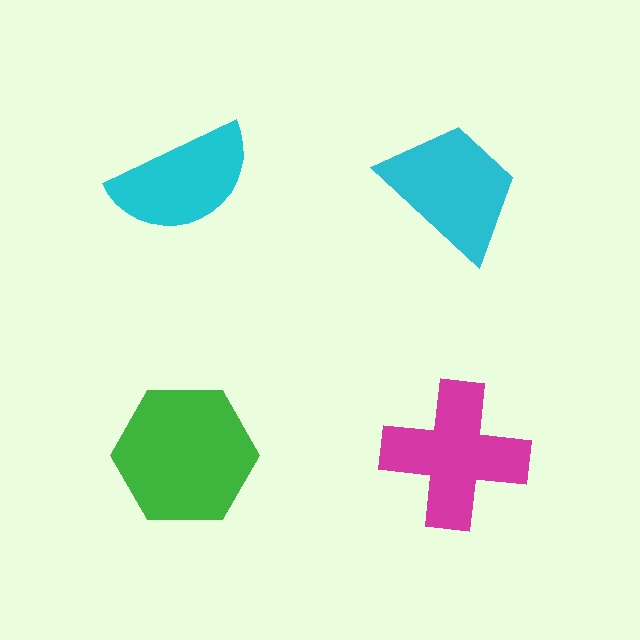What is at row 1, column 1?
A cyan semicircle.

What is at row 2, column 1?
A green hexagon.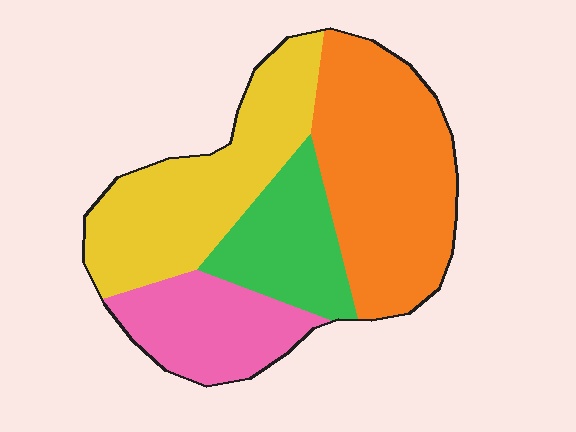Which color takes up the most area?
Orange, at roughly 35%.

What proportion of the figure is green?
Green takes up about one sixth (1/6) of the figure.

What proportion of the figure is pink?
Pink covers 18% of the figure.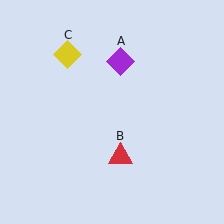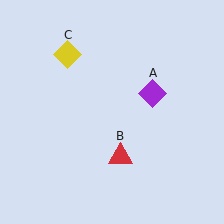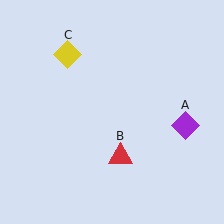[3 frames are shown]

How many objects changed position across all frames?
1 object changed position: purple diamond (object A).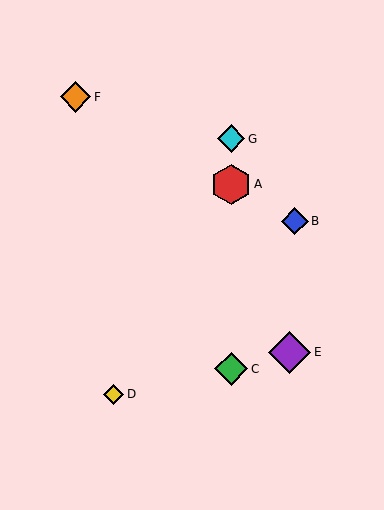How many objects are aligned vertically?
3 objects (A, C, G) are aligned vertically.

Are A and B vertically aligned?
No, A is at x≈231 and B is at x≈295.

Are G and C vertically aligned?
Yes, both are at x≈231.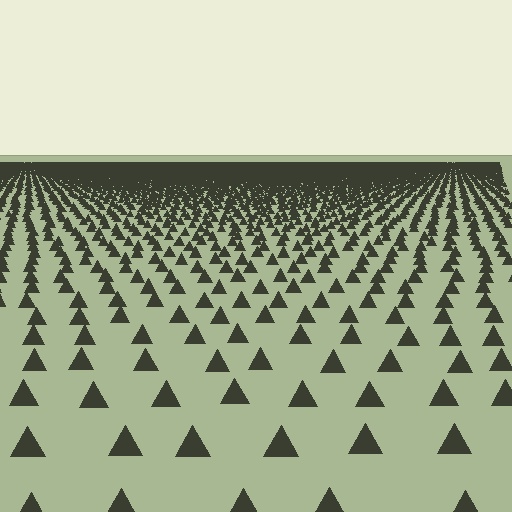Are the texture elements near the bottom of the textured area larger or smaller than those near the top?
Larger. Near the bottom, elements are closer to the viewer and appear at a bigger on-screen size.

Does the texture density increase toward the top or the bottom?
Density increases toward the top.